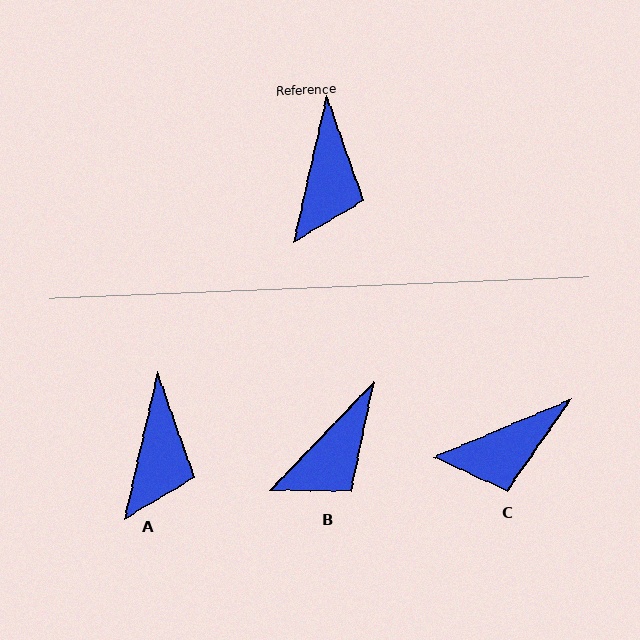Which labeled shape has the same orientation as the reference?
A.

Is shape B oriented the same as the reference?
No, it is off by about 31 degrees.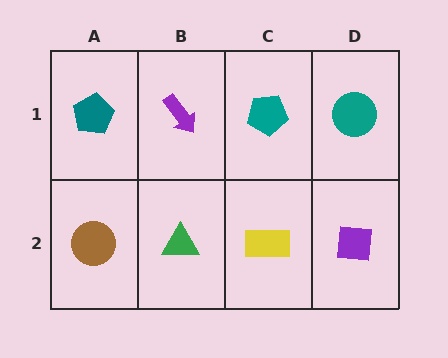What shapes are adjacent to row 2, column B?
A purple arrow (row 1, column B), a brown circle (row 2, column A), a yellow rectangle (row 2, column C).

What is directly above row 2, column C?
A teal pentagon.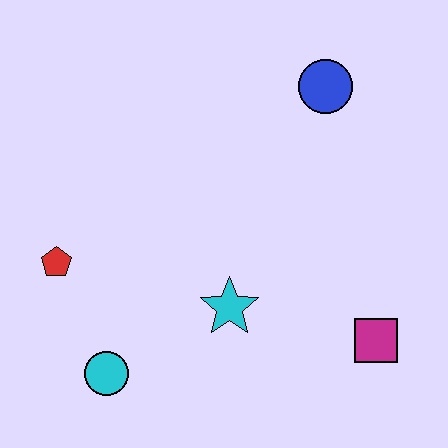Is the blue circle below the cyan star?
No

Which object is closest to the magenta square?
The cyan star is closest to the magenta square.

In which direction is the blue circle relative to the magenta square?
The blue circle is above the magenta square.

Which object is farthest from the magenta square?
The red pentagon is farthest from the magenta square.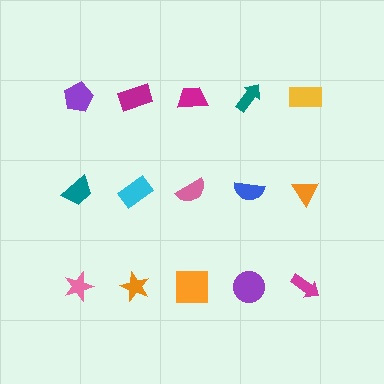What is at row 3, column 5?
A magenta arrow.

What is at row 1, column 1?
A purple pentagon.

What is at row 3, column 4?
A purple circle.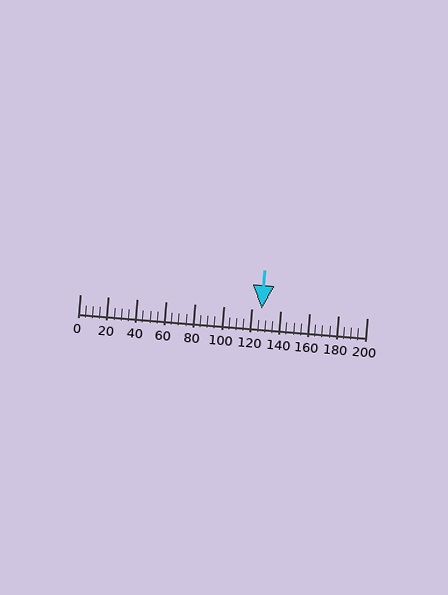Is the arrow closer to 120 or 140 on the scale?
The arrow is closer to 120.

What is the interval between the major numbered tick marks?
The major tick marks are spaced 20 units apart.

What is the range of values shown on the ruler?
The ruler shows values from 0 to 200.